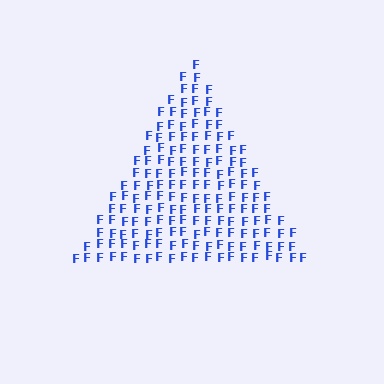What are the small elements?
The small elements are letter F's.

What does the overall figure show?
The overall figure shows a triangle.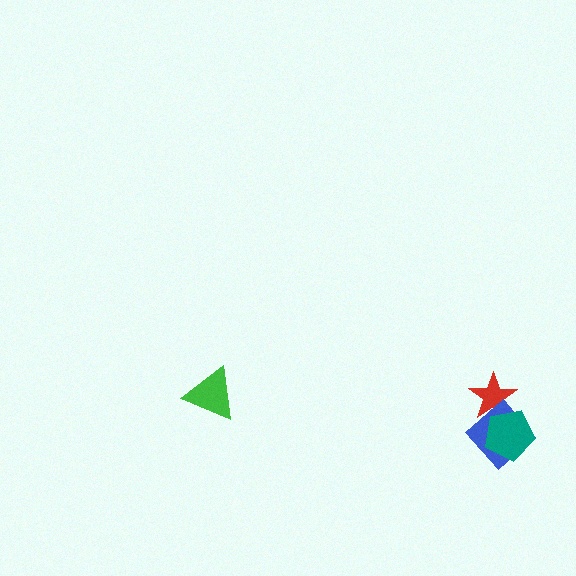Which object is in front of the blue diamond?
The teal pentagon is in front of the blue diamond.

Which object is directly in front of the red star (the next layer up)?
The blue diamond is directly in front of the red star.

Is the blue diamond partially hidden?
Yes, it is partially covered by another shape.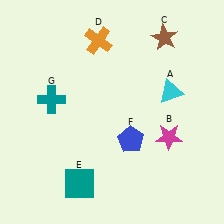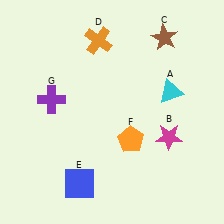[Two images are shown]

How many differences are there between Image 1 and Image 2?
There are 3 differences between the two images.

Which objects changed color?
E changed from teal to blue. F changed from blue to orange. G changed from teal to purple.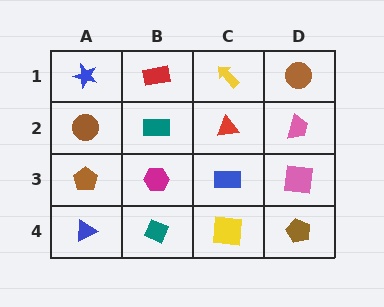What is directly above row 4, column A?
A brown pentagon.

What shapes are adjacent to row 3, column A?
A brown circle (row 2, column A), a blue triangle (row 4, column A), a magenta hexagon (row 3, column B).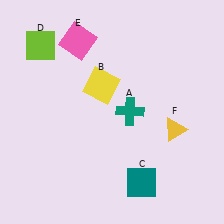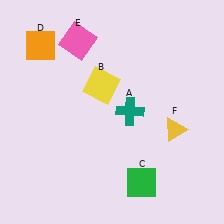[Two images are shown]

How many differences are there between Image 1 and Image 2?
There are 2 differences between the two images.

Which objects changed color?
C changed from teal to green. D changed from lime to orange.